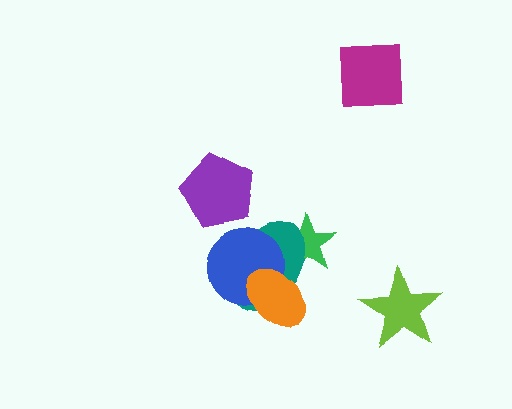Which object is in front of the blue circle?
The orange ellipse is in front of the blue circle.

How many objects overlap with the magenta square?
0 objects overlap with the magenta square.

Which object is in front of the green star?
The teal ellipse is in front of the green star.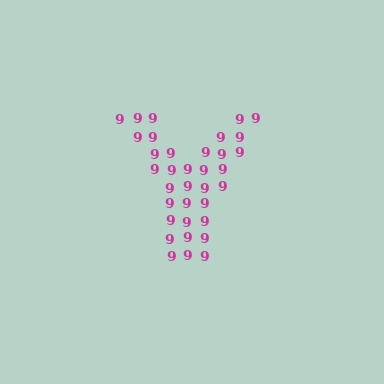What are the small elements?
The small elements are digit 9's.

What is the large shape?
The large shape is the letter Y.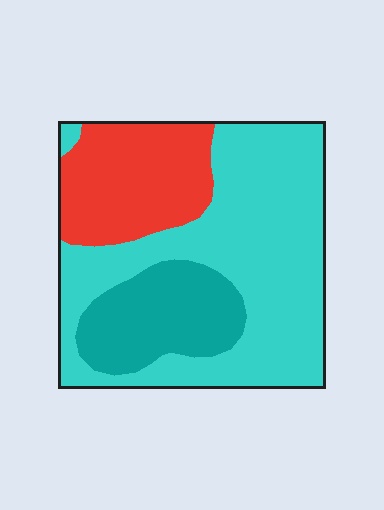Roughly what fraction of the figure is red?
Red takes up about one quarter (1/4) of the figure.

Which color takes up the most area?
Cyan, at roughly 55%.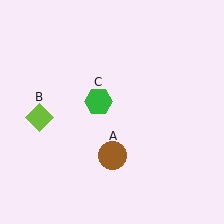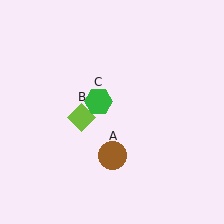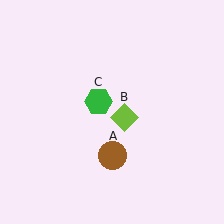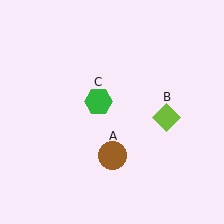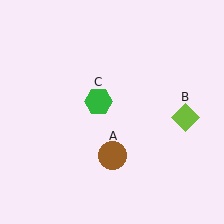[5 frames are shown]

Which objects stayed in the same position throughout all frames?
Brown circle (object A) and green hexagon (object C) remained stationary.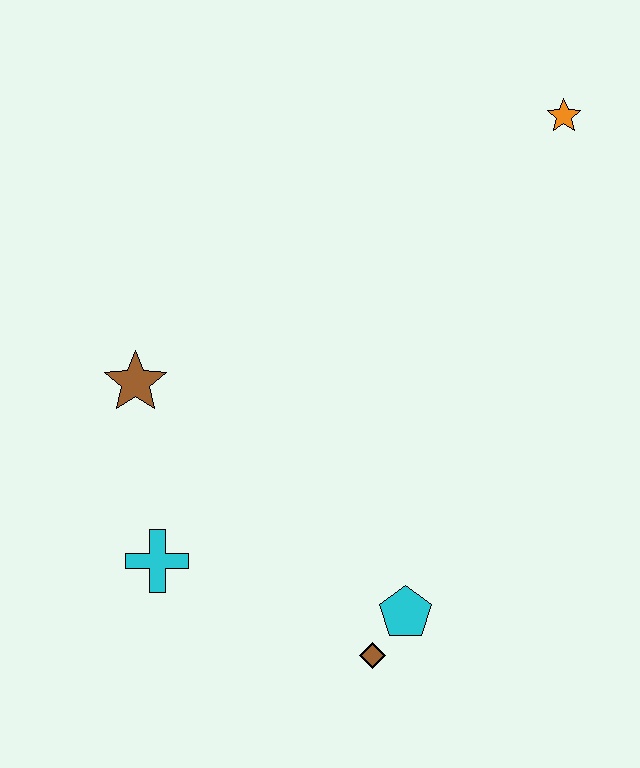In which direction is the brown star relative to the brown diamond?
The brown star is above the brown diamond.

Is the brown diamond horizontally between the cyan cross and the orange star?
Yes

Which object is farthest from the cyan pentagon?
The orange star is farthest from the cyan pentagon.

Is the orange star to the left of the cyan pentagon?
No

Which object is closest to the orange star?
The brown star is closest to the orange star.